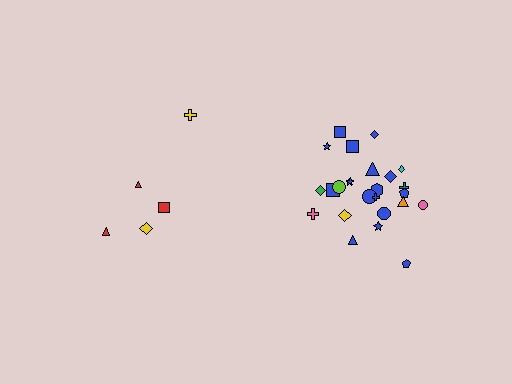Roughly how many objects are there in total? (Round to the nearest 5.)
Roughly 30 objects in total.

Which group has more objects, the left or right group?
The right group.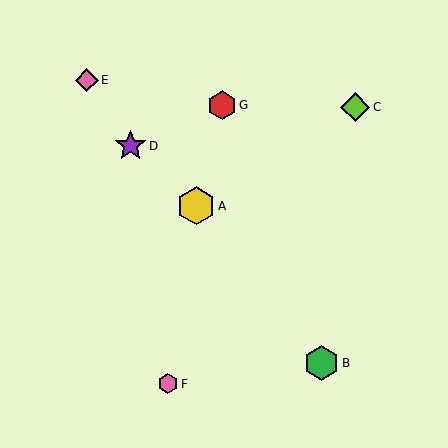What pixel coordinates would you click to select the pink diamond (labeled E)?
Click at (87, 80) to select the pink diamond E.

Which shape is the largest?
The yellow hexagon (labeled A) is the largest.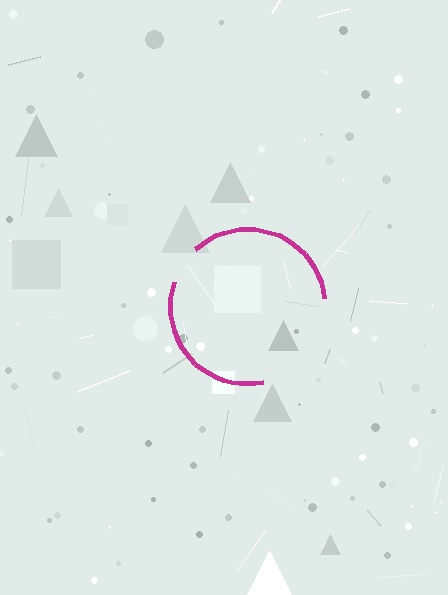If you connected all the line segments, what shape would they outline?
They would outline a circle.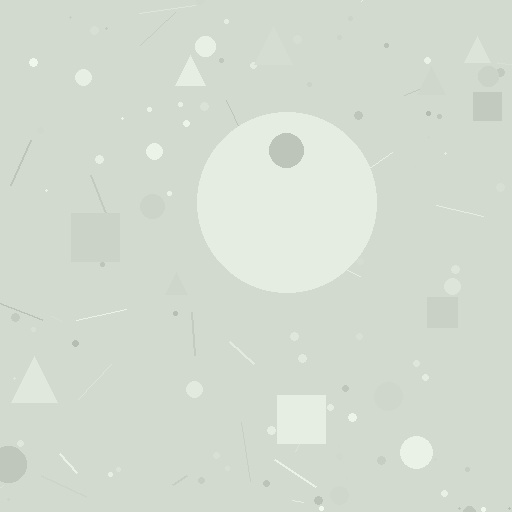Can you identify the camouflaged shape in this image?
The camouflaged shape is a circle.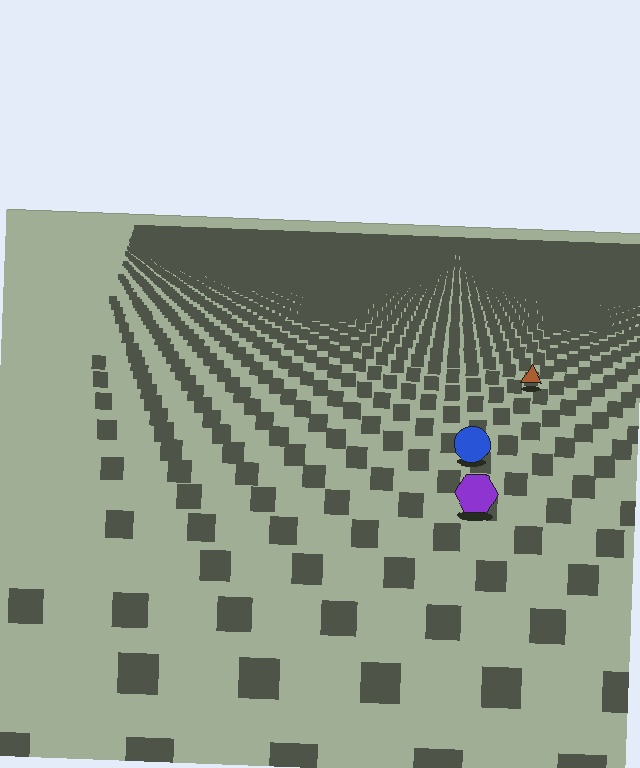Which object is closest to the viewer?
The purple hexagon is closest. The texture marks near it are larger and more spread out.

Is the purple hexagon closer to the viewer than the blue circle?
Yes. The purple hexagon is closer — you can tell from the texture gradient: the ground texture is coarser near it.